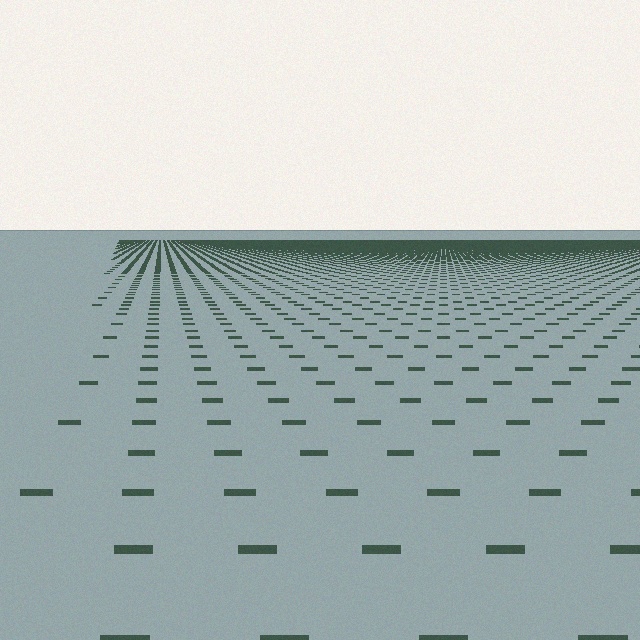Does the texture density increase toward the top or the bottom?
Density increases toward the top.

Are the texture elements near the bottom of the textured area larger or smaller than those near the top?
Larger. Near the bottom, elements are closer to the viewer and appear at a bigger on-screen size.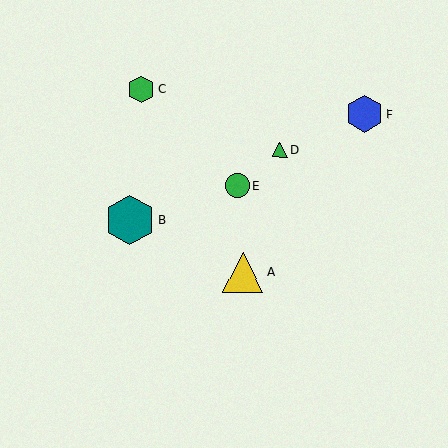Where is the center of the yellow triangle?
The center of the yellow triangle is at (243, 272).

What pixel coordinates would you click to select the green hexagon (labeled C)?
Click at (142, 90) to select the green hexagon C.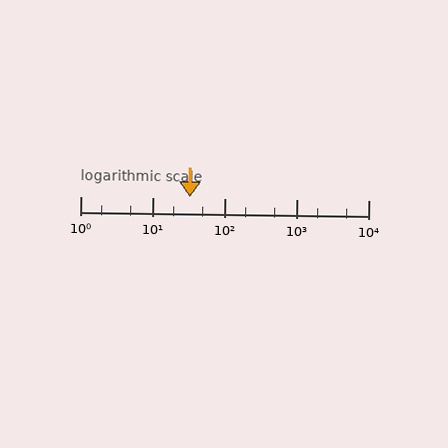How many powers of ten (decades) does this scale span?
The scale spans 4 decades, from 1 to 10000.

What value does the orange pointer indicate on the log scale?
The pointer indicates approximately 33.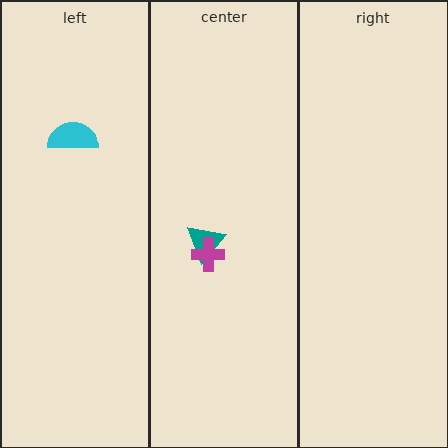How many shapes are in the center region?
2.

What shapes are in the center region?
The teal triangle, the magenta cross.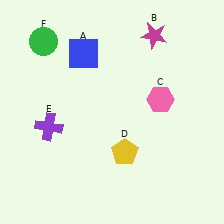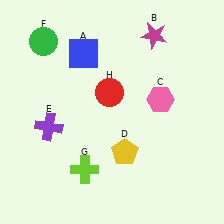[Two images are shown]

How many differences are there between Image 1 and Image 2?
There are 2 differences between the two images.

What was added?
A lime cross (G), a red circle (H) were added in Image 2.